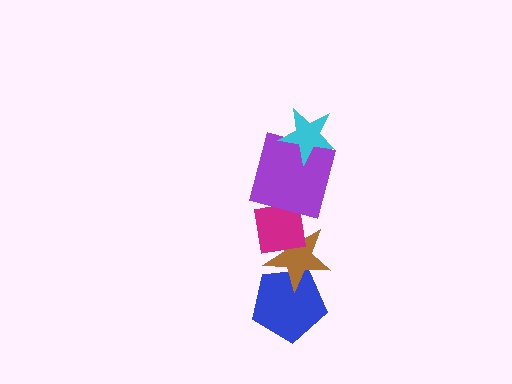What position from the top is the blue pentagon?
The blue pentagon is 5th from the top.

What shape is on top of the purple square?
The cyan star is on top of the purple square.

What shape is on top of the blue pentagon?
The brown star is on top of the blue pentagon.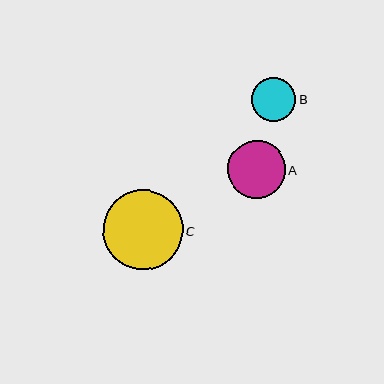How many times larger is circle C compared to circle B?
Circle C is approximately 1.8 times the size of circle B.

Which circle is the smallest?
Circle B is the smallest with a size of approximately 44 pixels.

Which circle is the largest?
Circle C is the largest with a size of approximately 80 pixels.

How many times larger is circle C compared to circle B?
Circle C is approximately 1.8 times the size of circle B.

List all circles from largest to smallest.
From largest to smallest: C, A, B.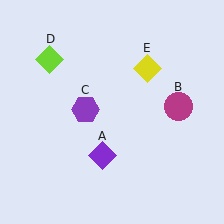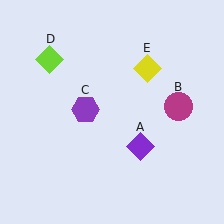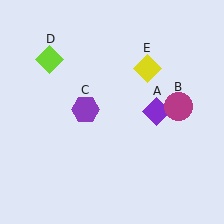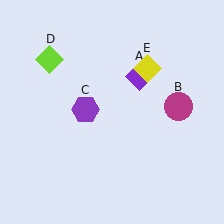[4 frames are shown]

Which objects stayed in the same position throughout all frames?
Magenta circle (object B) and purple hexagon (object C) and lime diamond (object D) and yellow diamond (object E) remained stationary.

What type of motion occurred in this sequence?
The purple diamond (object A) rotated counterclockwise around the center of the scene.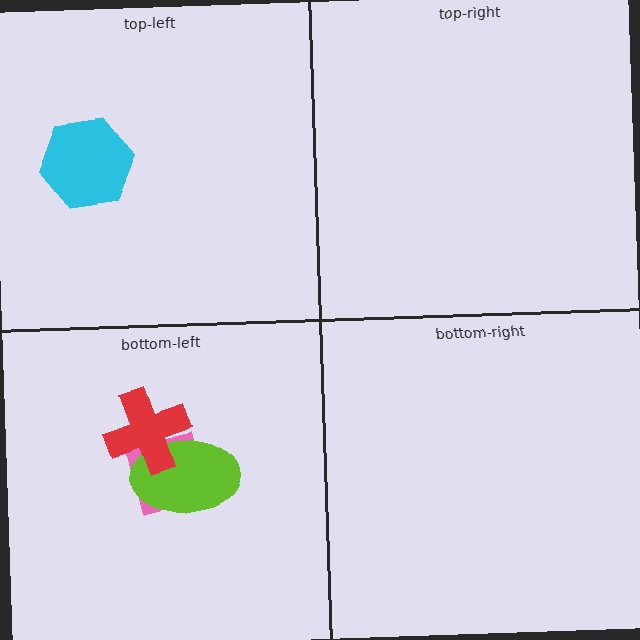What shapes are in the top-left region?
The cyan hexagon.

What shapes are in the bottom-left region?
The pink square, the lime ellipse, the red cross.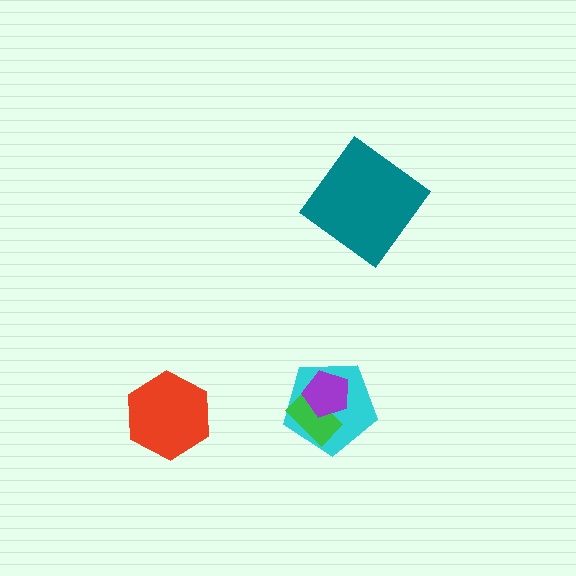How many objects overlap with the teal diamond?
0 objects overlap with the teal diamond.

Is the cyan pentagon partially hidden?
Yes, it is partially covered by another shape.